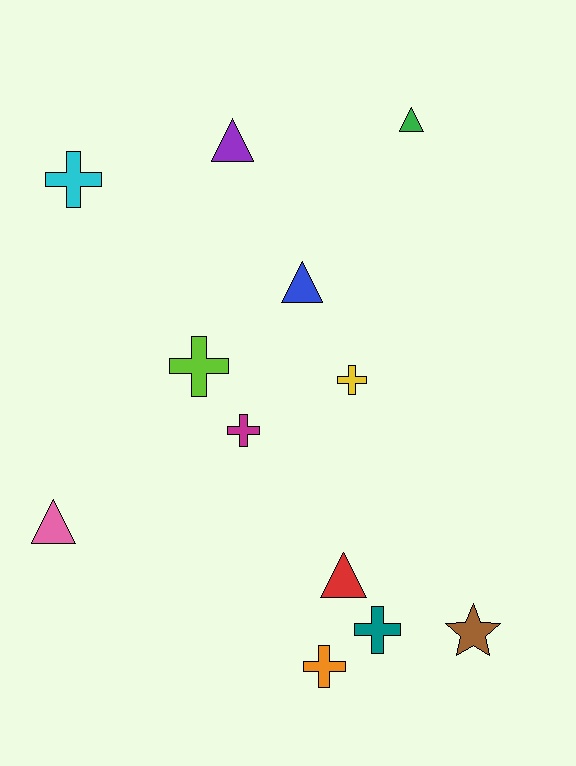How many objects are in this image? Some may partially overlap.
There are 12 objects.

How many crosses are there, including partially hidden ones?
There are 6 crosses.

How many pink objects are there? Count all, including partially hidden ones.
There is 1 pink object.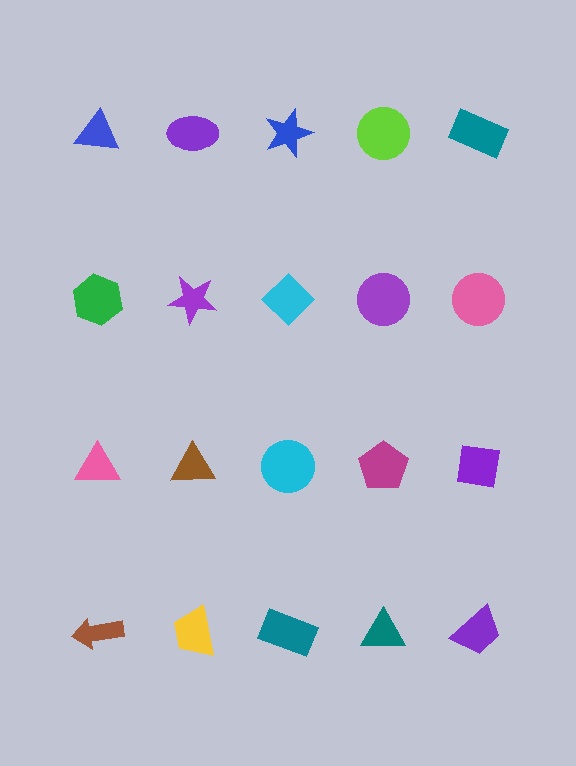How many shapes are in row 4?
5 shapes.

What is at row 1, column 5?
A teal rectangle.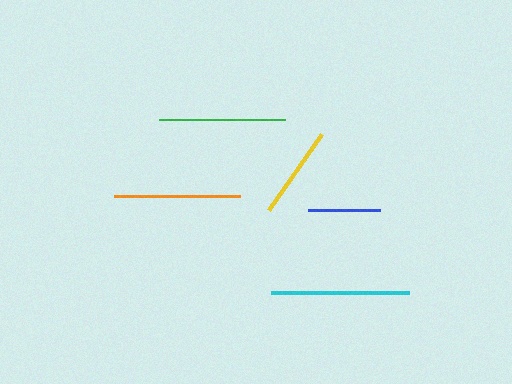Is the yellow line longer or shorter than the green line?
The green line is longer than the yellow line.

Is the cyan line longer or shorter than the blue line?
The cyan line is longer than the blue line.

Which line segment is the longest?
The cyan line is the longest at approximately 138 pixels.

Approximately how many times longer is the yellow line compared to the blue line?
The yellow line is approximately 1.3 times the length of the blue line.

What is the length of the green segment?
The green segment is approximately 126 pixels long.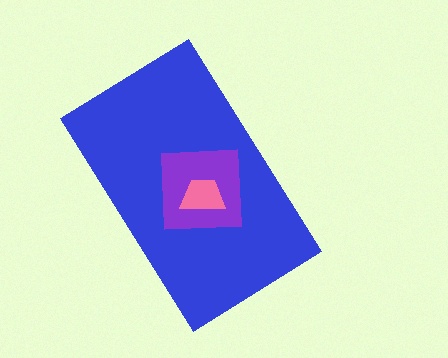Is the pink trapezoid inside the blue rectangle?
Yes.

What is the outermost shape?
The blue rectangle.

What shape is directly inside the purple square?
The pink trapezoid.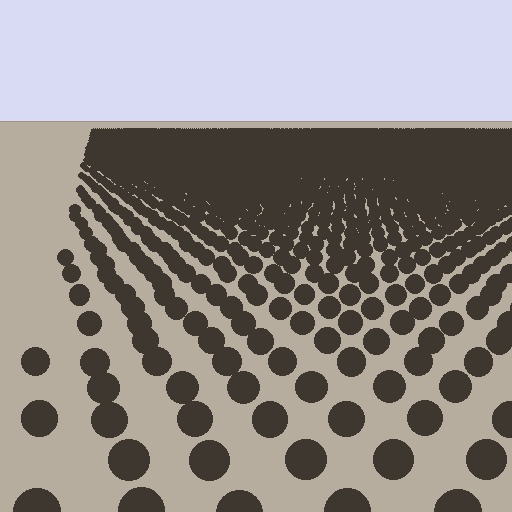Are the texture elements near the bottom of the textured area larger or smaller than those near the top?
Larger. Near the bottom, elements are closer to the viewer and appear at a bigger on-screen size.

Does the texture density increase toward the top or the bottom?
Density increases toward the top.